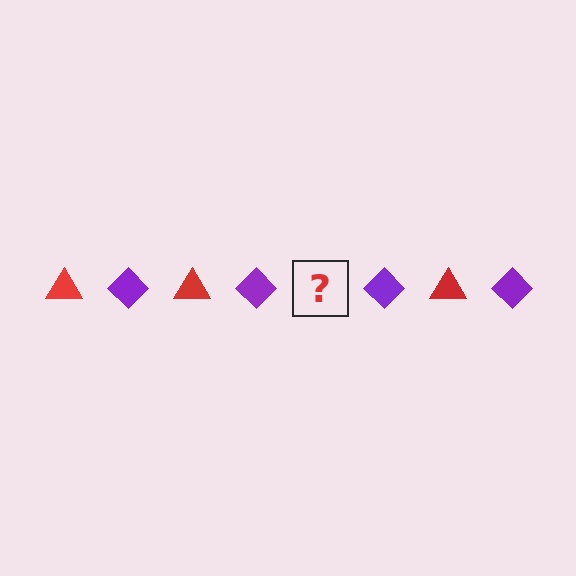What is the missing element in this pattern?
The missing element is a red triangle.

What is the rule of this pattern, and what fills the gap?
The rule is that the pattern alternates between red triangle and purple diamond. The gap should be filled with a red triangle.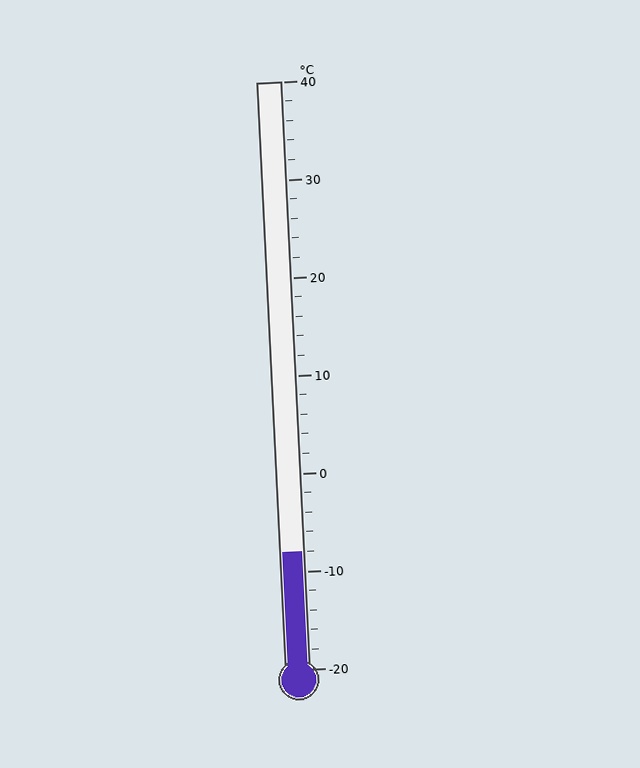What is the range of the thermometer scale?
The thermometer scale ranges from -20°C to 40°C.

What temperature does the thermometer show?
The thermometer shows approximately -8°C.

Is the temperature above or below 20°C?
The temperature is below 20°C.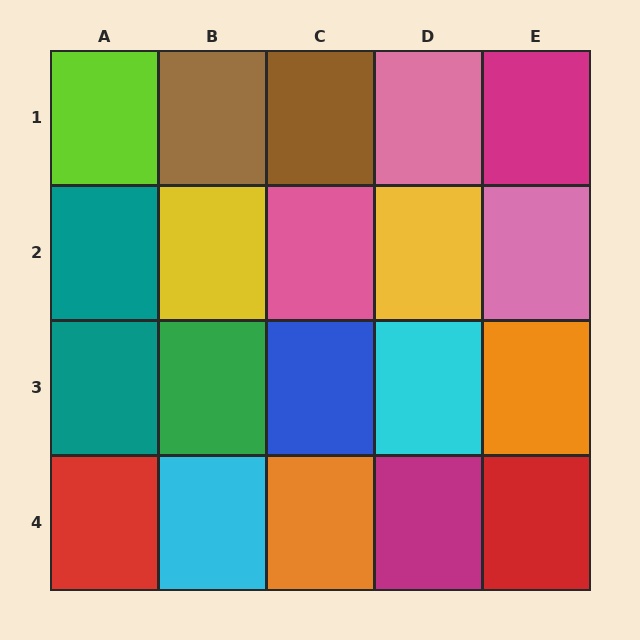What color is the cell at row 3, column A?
Teal.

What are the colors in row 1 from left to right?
Lime, brown, brown, pink, magenta.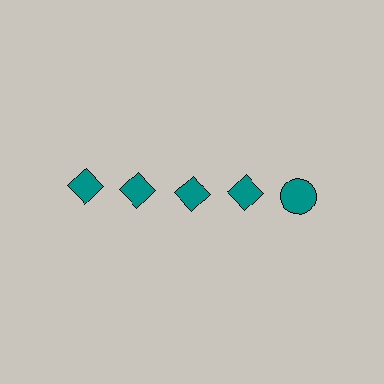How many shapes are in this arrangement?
There are 5 shapes arranged in a grid pattern.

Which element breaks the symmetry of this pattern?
The teal circle in the top row, rightmost column breaks the symmetry. All other shapes are teal diamonds.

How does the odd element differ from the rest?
It has a different shape: circle instead of diamond.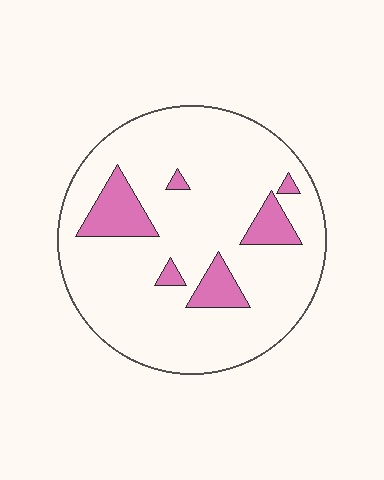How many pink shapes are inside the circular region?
6.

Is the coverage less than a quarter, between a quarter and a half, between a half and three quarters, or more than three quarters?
Less than a quarter.